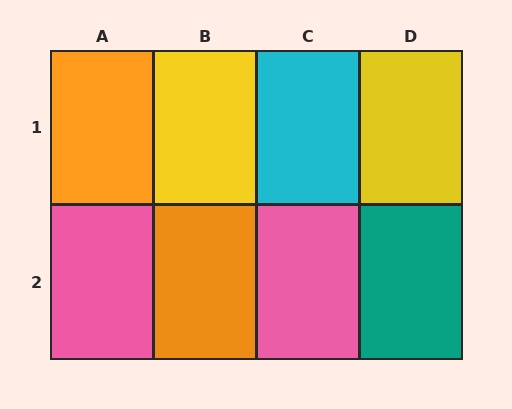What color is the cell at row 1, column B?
Yellow.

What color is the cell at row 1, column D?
Yellow.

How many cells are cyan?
1 cell is cyan.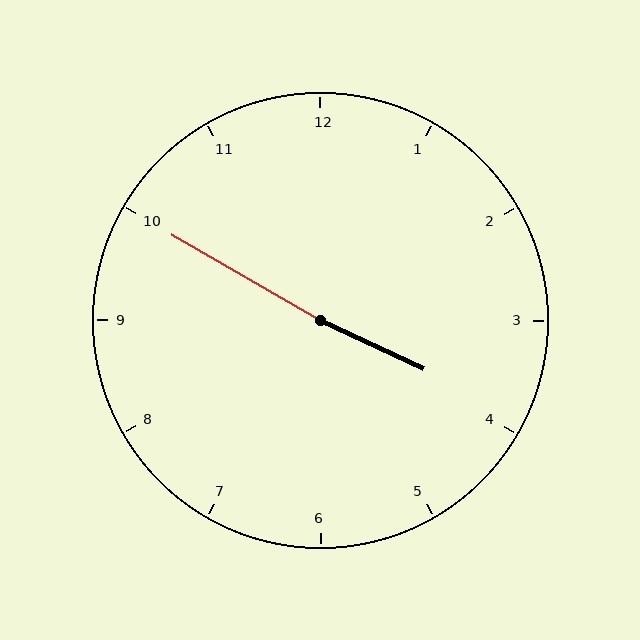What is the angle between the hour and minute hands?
Approximately 175 degrees.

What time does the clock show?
3:50.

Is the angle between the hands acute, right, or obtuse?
It is obtuse.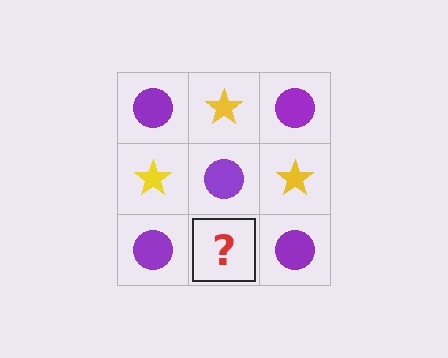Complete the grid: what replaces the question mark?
The question mark should be replaced with a yellow star.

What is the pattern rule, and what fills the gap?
The rule is that it alternates purple circle and yellow star in a checkerboard pattern. The gap should be filled with a yellow star.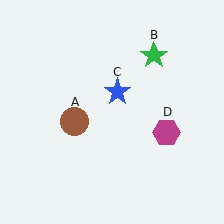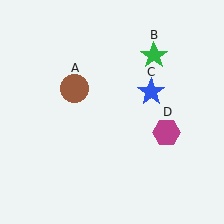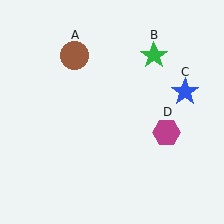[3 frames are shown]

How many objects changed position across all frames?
2 objects changed position: brown circle (object A), blue star (object C).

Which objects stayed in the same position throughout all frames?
Green star (object B) and magenta hexagon (object D) remained stationary.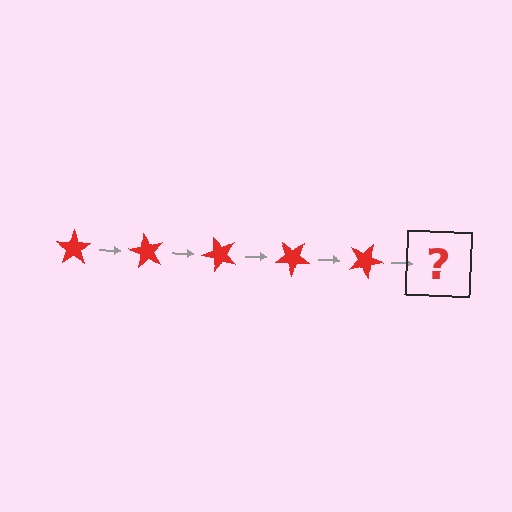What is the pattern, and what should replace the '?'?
The pattern is that the star rotates 60 degrees each step. The '?' should be a red star rotated 300 degrees.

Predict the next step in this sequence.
The next step is a red star rotated 300 degrees.